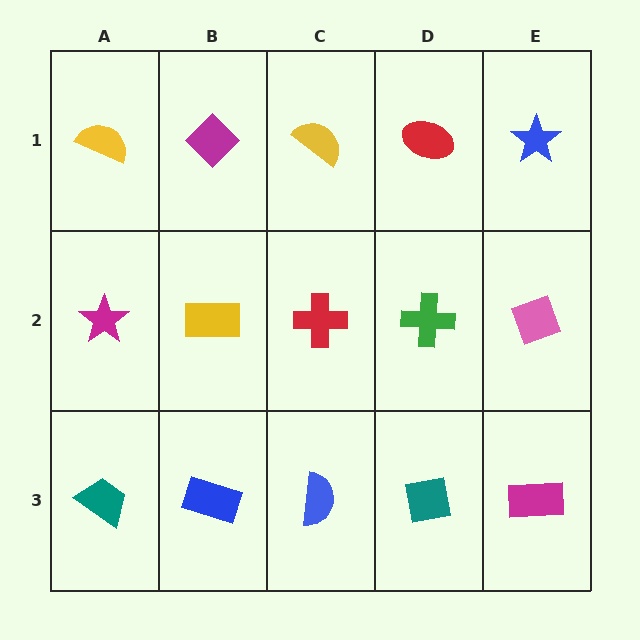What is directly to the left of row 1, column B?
A yellow semicircle.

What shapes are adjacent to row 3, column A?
A magenta star (row 2, column A), a blue rectangle (row 3, column B).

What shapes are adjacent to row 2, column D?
A red ellipse (row 1, column D), a teal square (row 3, column D), a red cross (row 2, column C), a pink diamond (row 2, column E).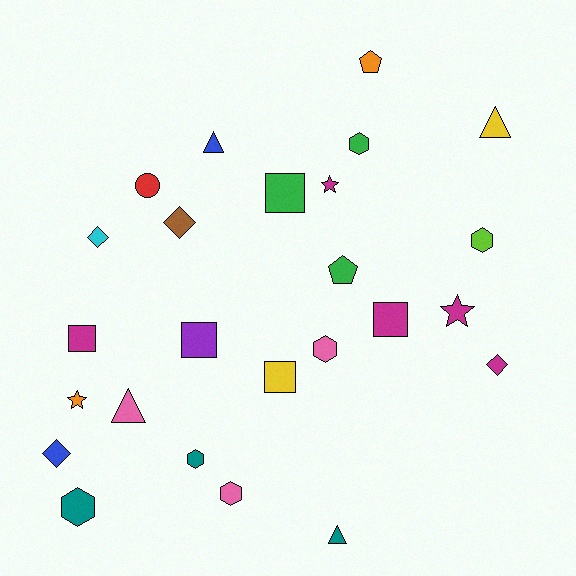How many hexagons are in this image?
There are 6 hexagons.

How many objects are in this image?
There are 25 objects.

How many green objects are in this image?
There are 3 green objects.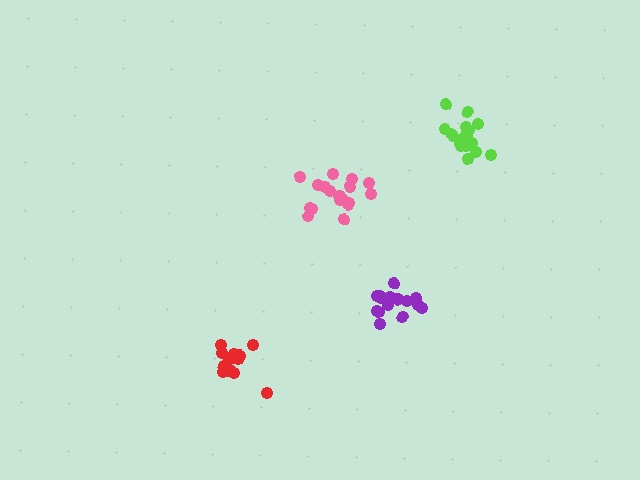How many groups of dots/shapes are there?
There are 4 groups.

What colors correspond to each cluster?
The clusters are colored: red, lime, purple, pink.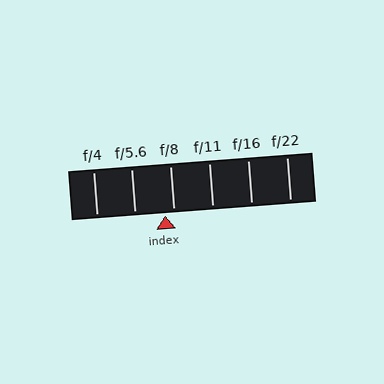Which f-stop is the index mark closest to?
The index mark is closest to f/8.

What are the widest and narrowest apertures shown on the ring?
The widest aperture shown is f/4 and the narrowest is f/22.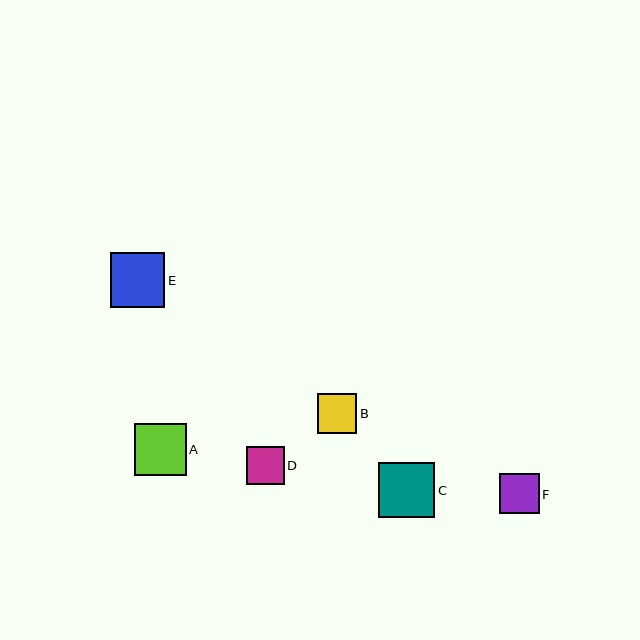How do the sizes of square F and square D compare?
Square F and square D are approximately the same size.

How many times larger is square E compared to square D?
Square E is approximately 1.4 times the size of square D.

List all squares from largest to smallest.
From largest to smallest: C, E, A, F, B, D.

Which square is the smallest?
Square D is the smallest with a size of approximately 38 pixels.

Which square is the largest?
Square C is the largest with a size of approximately 56 pixels.